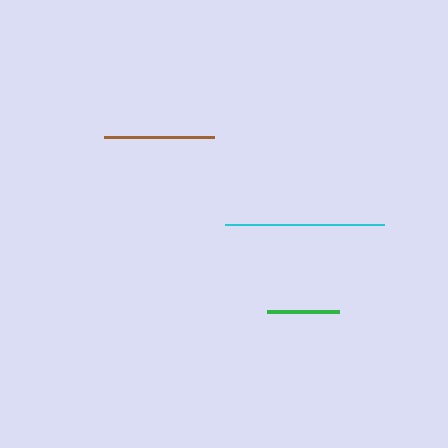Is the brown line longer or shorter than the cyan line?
The cyan line is longer than the brown line.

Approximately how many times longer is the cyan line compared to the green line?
The cyan line is approximately 2.2 times the length of the green line.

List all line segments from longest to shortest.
From longest to shortest: cyan, brown, green.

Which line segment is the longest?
The cyan line is the longest at approximately 159 pixels.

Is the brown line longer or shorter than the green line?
The brown line is longer than the green line.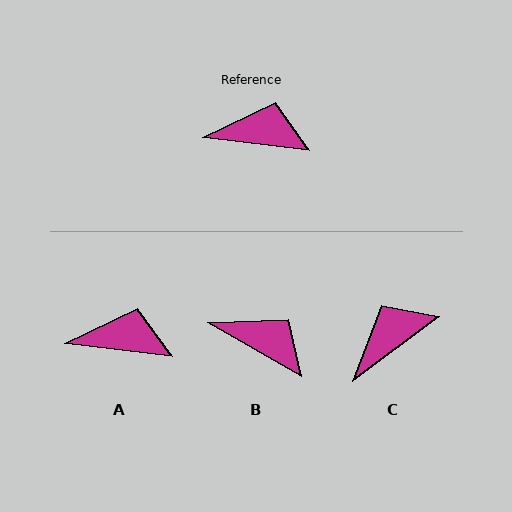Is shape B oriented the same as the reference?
No, it is off by about 23 degrees.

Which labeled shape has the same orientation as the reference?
A.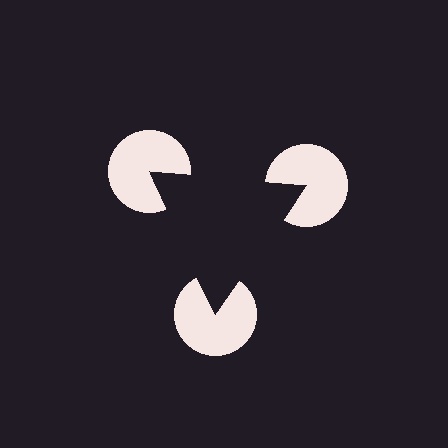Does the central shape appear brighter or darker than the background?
It typically appears slightly darker than the background, even though no actual brightness change is drawn.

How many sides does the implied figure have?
3 sides.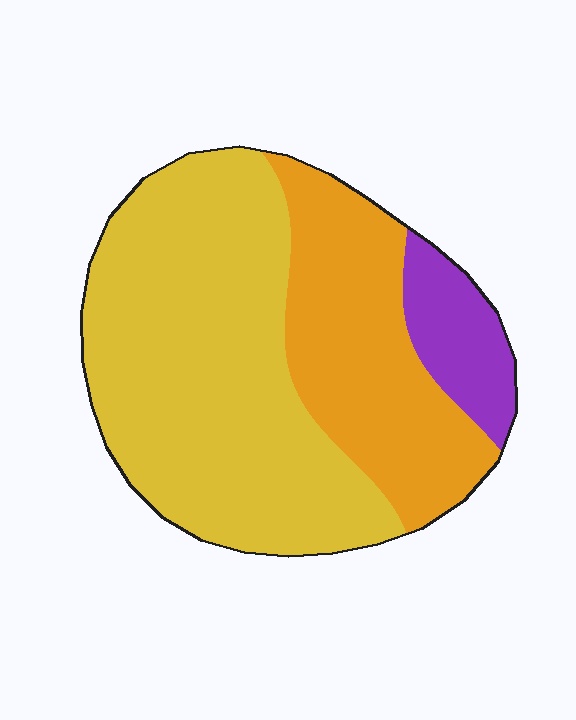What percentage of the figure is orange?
Orange takes up between a sixth and a third of the figure.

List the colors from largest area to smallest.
From largest to smallest: yellow, orange, purple.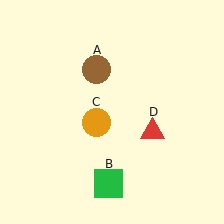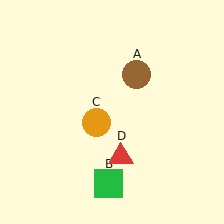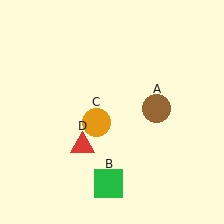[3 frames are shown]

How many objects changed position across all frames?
2 objects changed position: brown circle (object A), red triangle (object D).